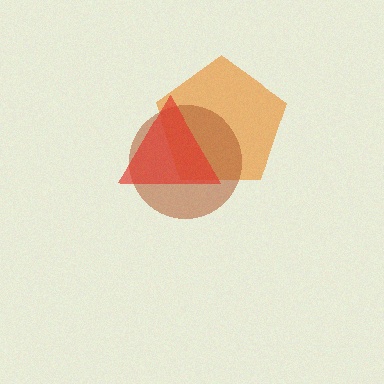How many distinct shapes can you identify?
There are 3 distinct shapes: an orange pentagon, a brown circle, a red triangle.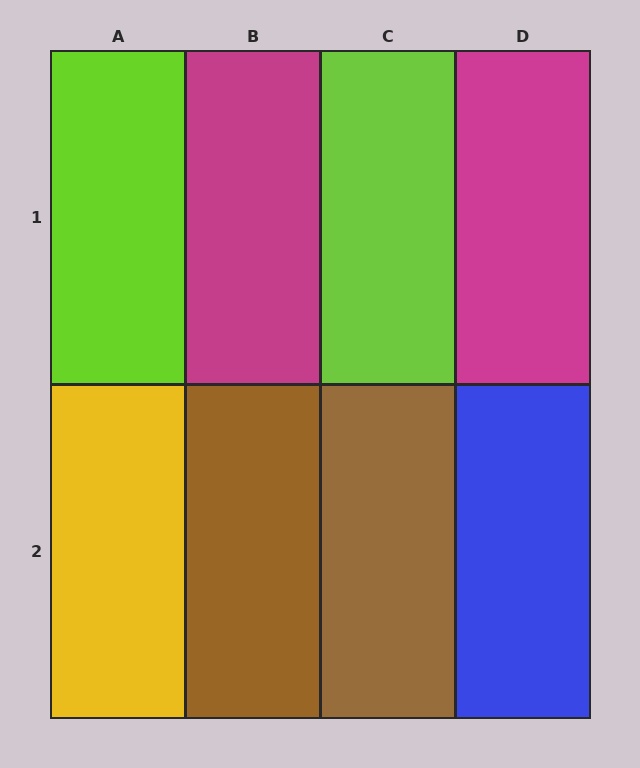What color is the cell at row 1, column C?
Lime.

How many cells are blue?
1 cell is blue.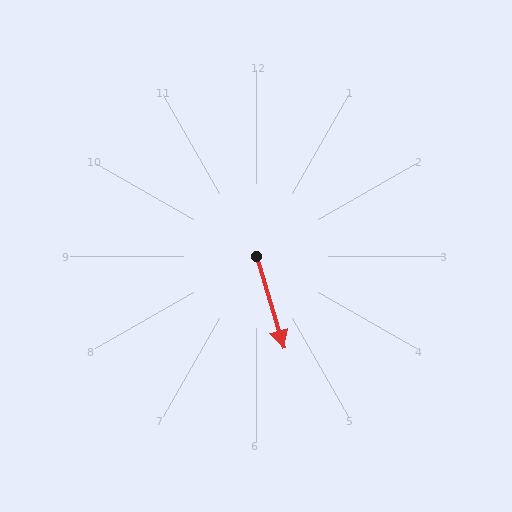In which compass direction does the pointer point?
South.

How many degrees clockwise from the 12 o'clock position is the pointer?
Approximately 163 degrees.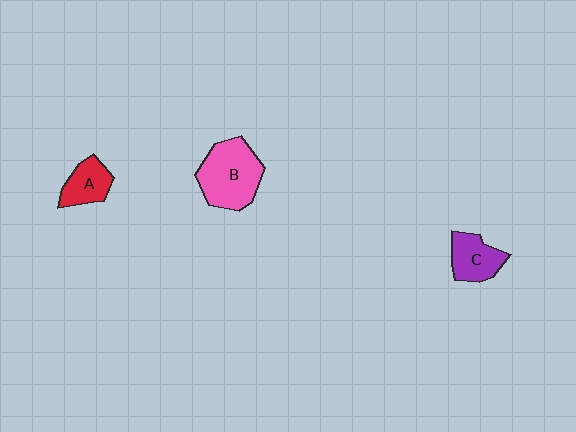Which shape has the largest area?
Shape B (pink).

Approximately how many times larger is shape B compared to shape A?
Approximately 1.9 times.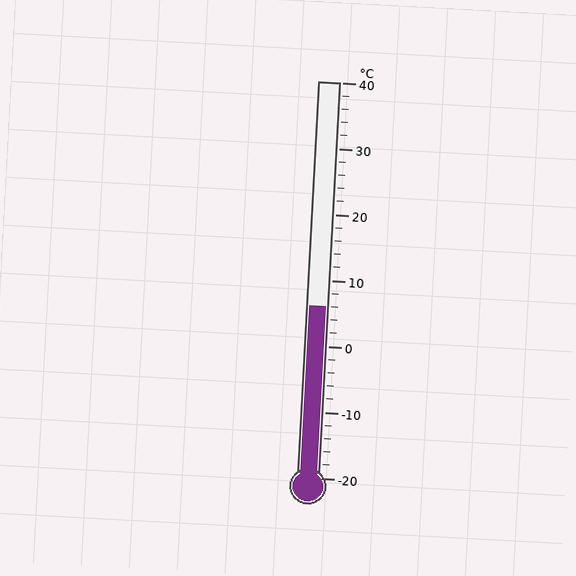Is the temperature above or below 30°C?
The temperature is below 30°C.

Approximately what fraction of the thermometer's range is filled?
The thermometer is filled to approximately 45% of its range.